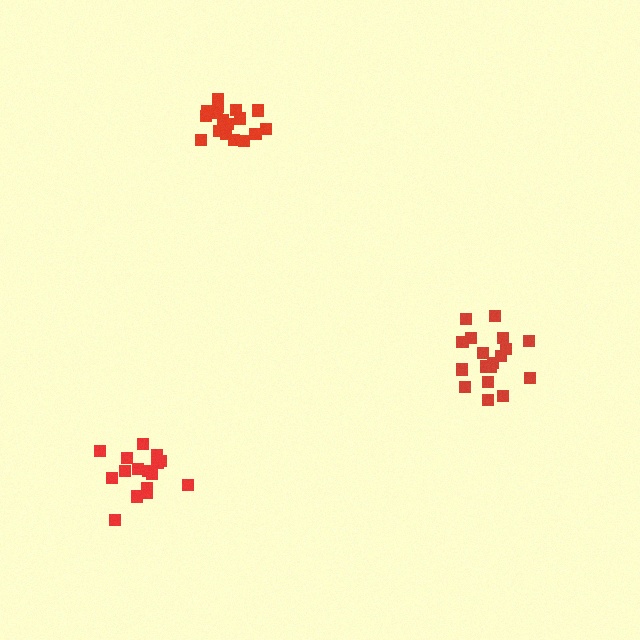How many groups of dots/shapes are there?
There are 3 groups.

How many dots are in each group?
Group 1: 16 dots, Group 2: 19 dots, Group 3: 18 dots (53 total).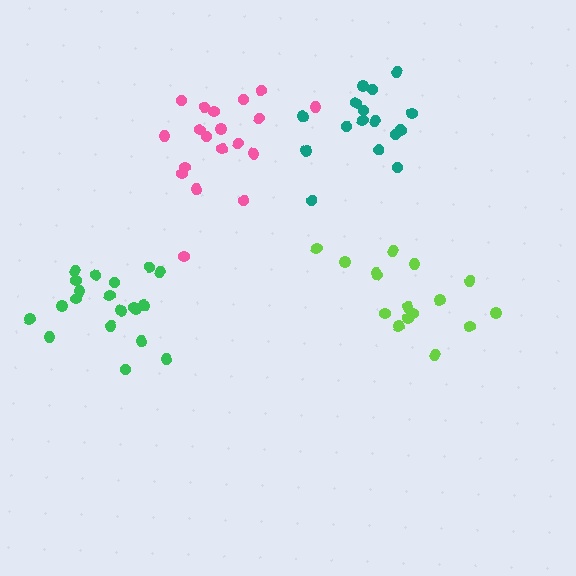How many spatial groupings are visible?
There are 4 spatial groupings.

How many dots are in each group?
Group 1: 20 dots, Group 2: 16 dots, Group 3: 19 dots, Group 4: 17 dots (72 total).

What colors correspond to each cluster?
The clusters are colored: green, lime, pink, teal.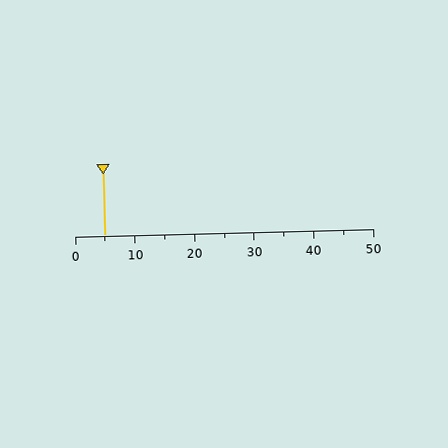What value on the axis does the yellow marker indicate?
The marker indicates approximately 5.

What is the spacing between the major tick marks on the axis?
The major ticks are spaced 10 apart.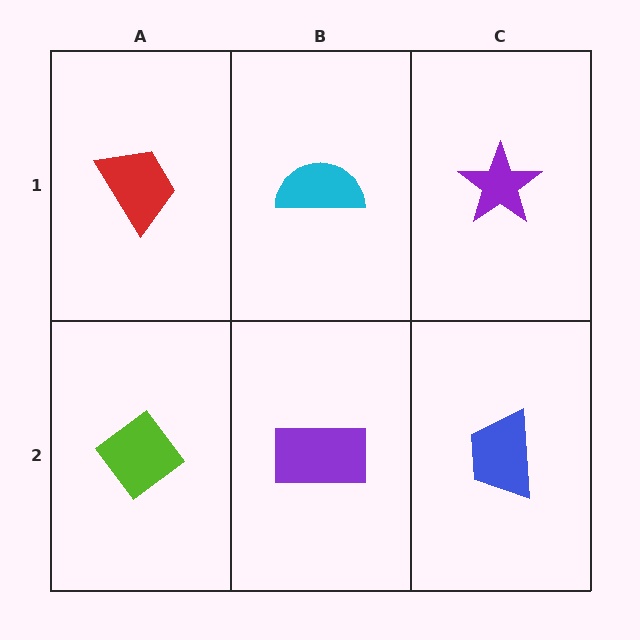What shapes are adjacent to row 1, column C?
A blue trapezoid (row 2, column C), a cyan semicircle (row 1, column B).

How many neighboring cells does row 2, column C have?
2.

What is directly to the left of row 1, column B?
A red trapezoid.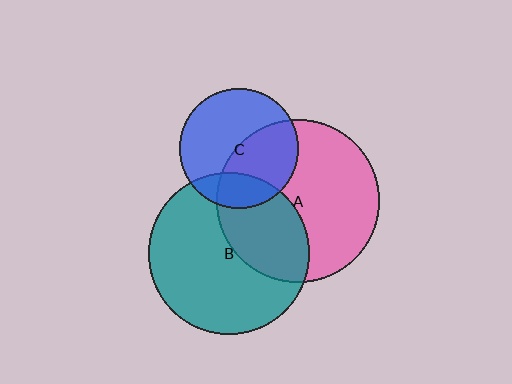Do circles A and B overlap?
Yes.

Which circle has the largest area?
Circle A (pink).